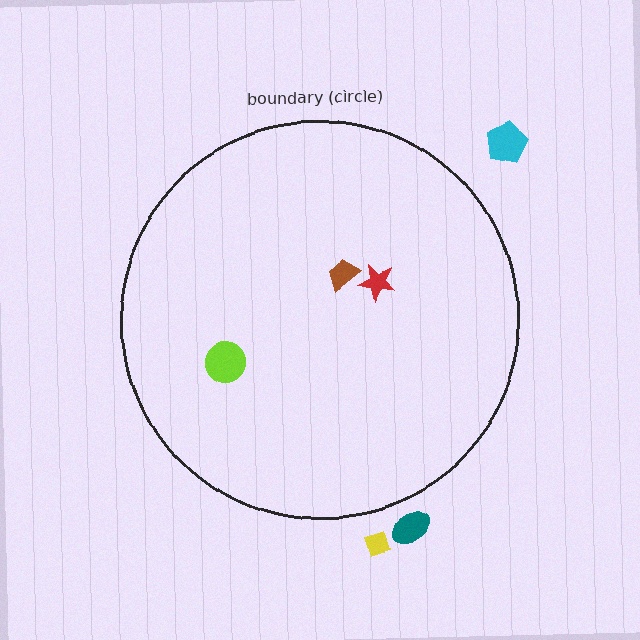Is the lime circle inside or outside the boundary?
Inside.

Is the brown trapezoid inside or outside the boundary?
Inside.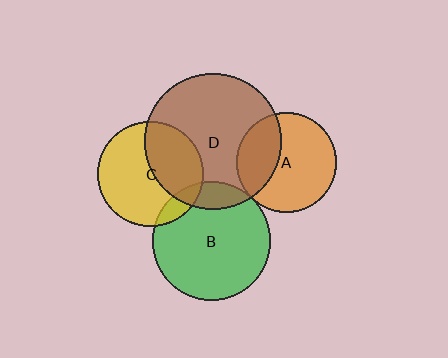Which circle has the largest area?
Circle D (brown).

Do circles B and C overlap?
Yes.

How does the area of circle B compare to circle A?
Approximately 1.4 times.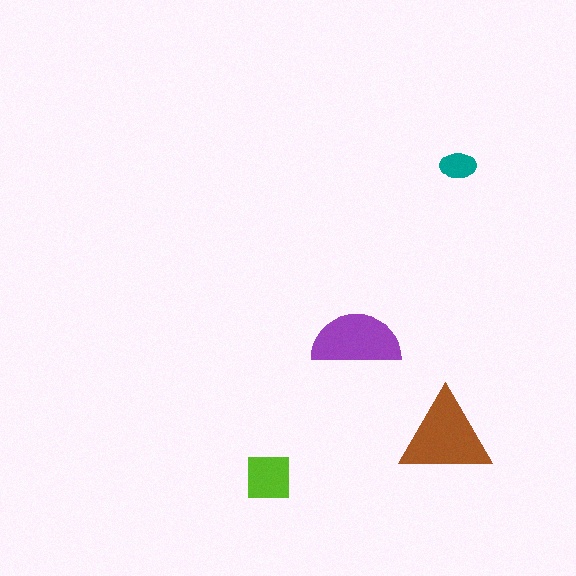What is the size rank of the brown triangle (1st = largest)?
1st.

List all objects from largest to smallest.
The brown triangle, the purple semicircle, the lime square, the teal ellipse.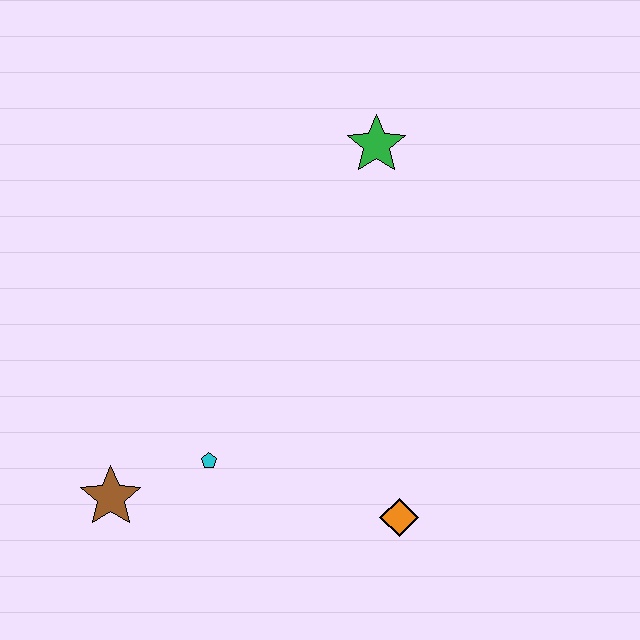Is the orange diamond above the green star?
No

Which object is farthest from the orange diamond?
The green star is farthest from the orange diamond.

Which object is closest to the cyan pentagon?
The brown star is closest to the cyan pentagon.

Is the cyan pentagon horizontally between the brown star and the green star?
Yes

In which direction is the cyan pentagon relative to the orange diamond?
The cyan pentagon is to the left of the orange diamond.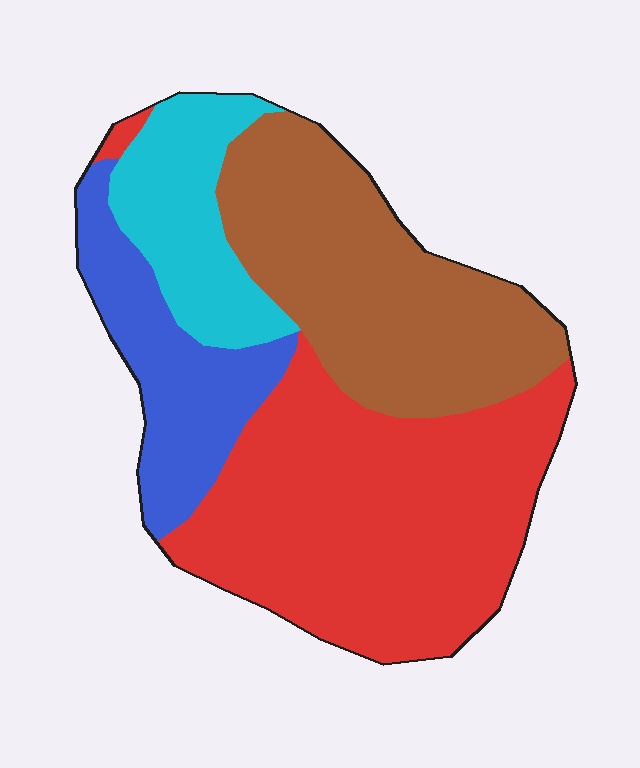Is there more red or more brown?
Red.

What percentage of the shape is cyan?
Cyan covers roughly 15% of the shape.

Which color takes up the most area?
Red, at roughly 40%.